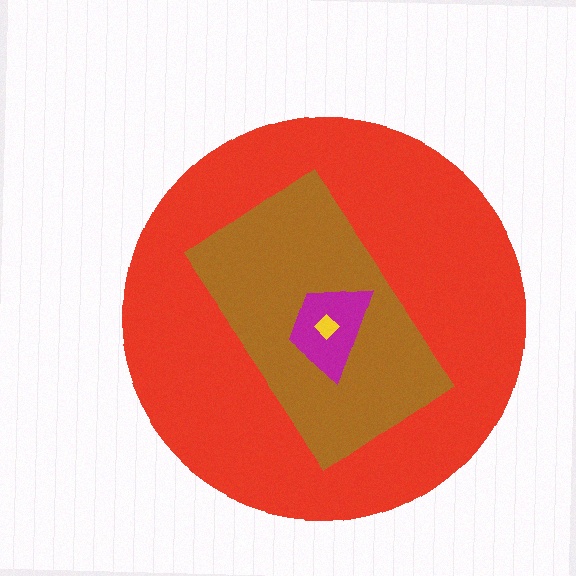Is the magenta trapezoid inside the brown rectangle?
Yes.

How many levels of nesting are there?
4.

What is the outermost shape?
The red circle.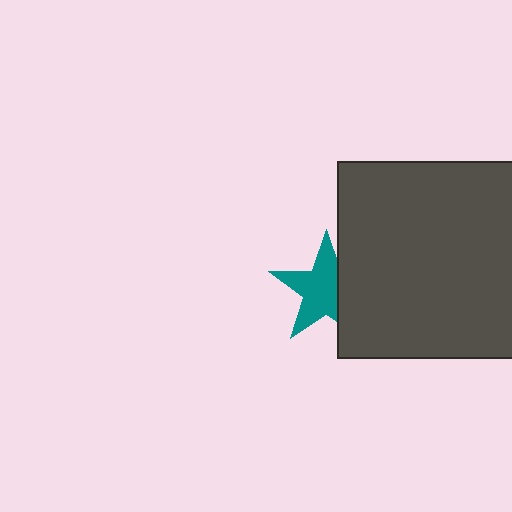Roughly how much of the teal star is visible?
Most of it is visible (roughly 69%).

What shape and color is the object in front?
The object in front is a dark gray rectangle.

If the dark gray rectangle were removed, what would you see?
You would see the complete teal star.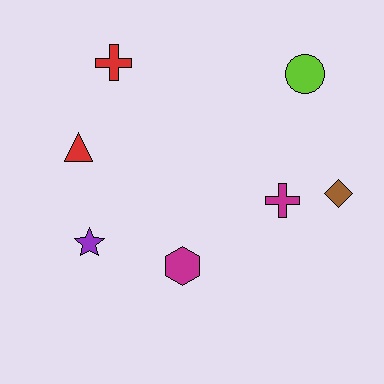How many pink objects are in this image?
There are no pink objects.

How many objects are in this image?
There are 7 objects.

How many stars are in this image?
There is 1 star.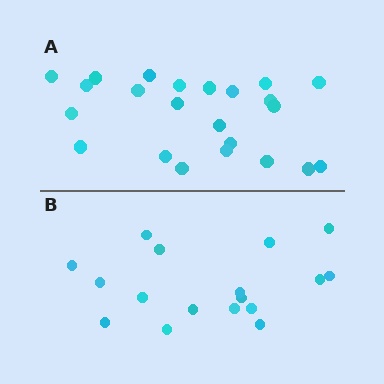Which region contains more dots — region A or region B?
Region A (the top region) has more dots.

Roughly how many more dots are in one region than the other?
Region A has about 6 more dots than region B.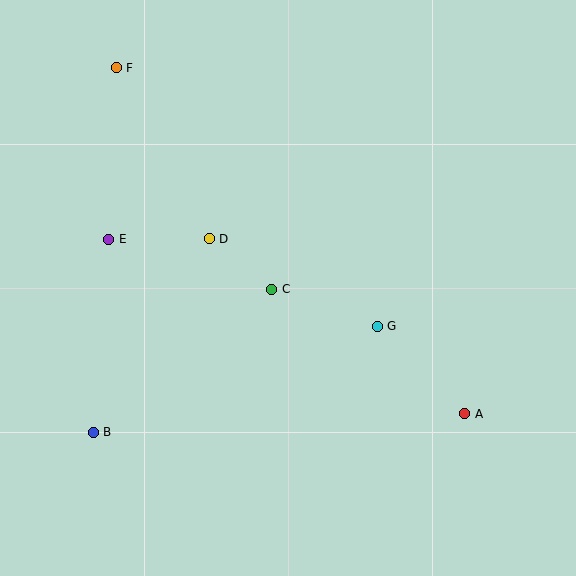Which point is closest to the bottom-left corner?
Point B is closest to the bottom-left corner.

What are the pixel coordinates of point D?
Point D is at (209, 239).